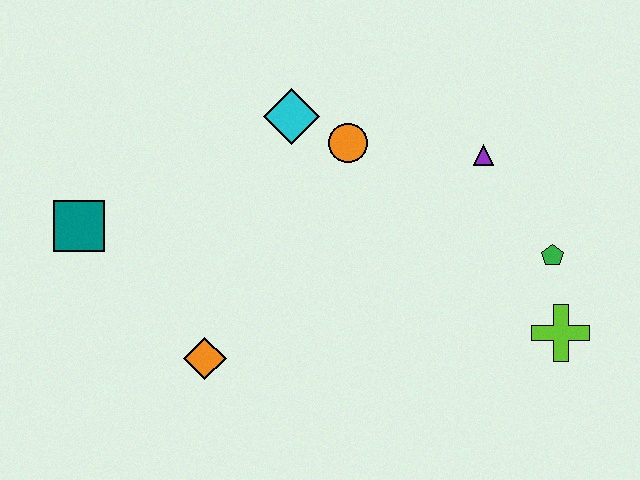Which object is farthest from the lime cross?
The teal square is farthest from the lime cross.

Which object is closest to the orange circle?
The cyan diamond is closest to the orange circle.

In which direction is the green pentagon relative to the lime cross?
The green pentagon is above the lime cross.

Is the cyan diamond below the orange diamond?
No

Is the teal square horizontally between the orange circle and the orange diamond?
No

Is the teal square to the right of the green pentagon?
No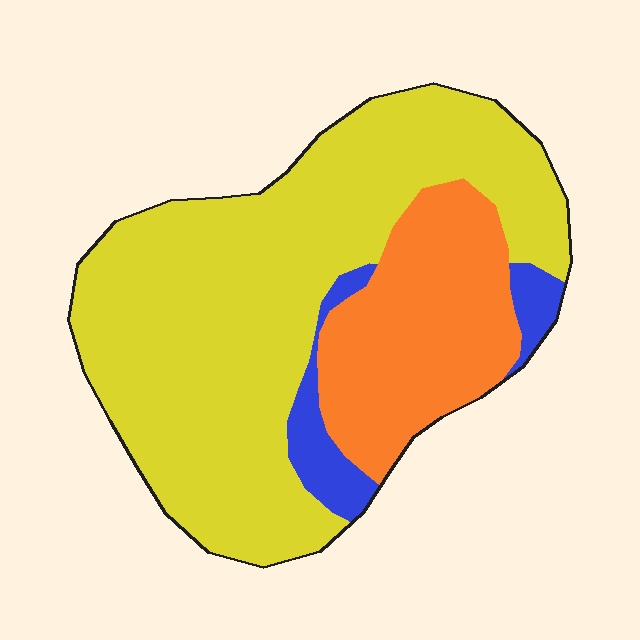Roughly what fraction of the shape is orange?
Orange covers roughly 25% of the shape.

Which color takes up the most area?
Yellow, at roughly 65%.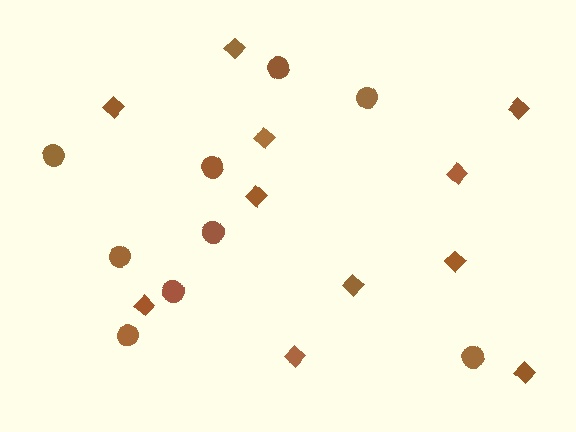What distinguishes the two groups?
There are 2 groups: one group of circles (9) and one group of diamonds (11).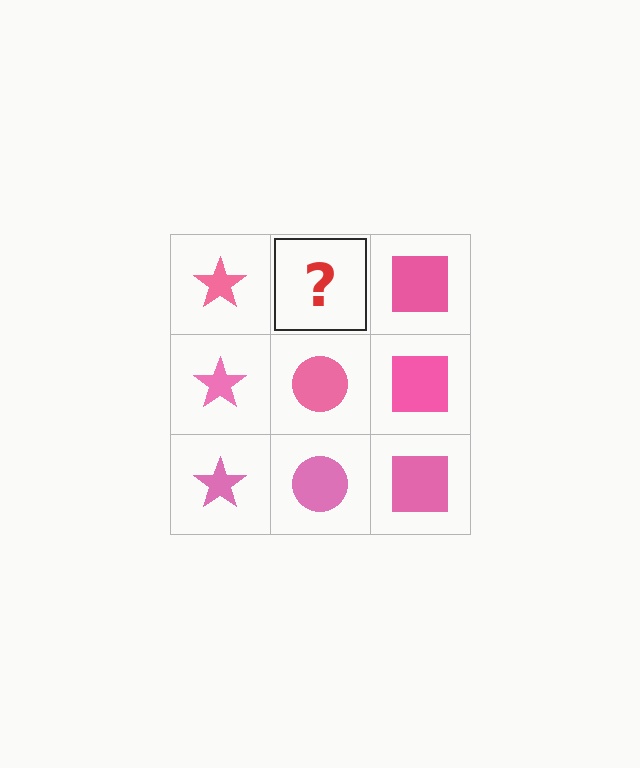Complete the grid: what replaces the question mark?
The question mark should be replaced with a pink circle.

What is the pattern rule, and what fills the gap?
The rule is that each column has a consistent shape. The gap should be filled with a pink circle.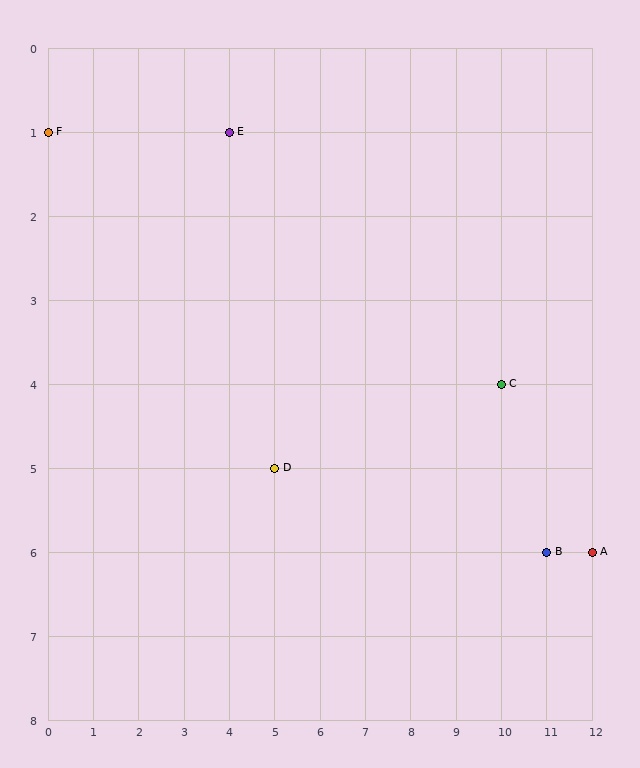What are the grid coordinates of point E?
Point E is at grid coordinates (4, 1).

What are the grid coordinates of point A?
Point A is at grid coordinates (12, 6).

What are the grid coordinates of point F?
Point F is at grid coordinates (0, 1).